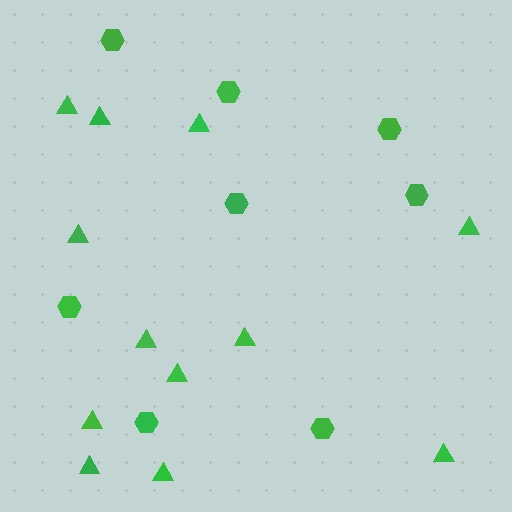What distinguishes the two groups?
There are 2 groups: one group of triangles (12) and one group of hexagons (8).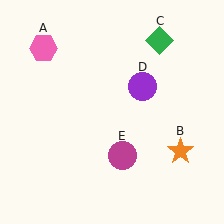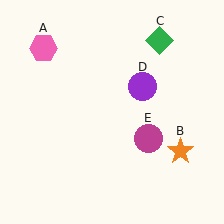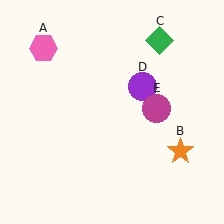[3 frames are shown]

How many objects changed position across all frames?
1 object changed position: magenta circle (object E).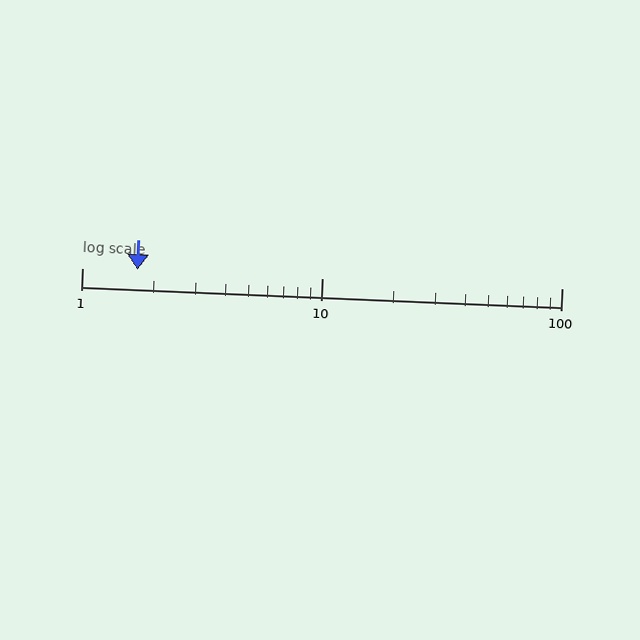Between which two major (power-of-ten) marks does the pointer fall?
The pointer is between 1 and 10.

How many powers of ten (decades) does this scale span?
The scale spans 2 decades, from 1 to 100.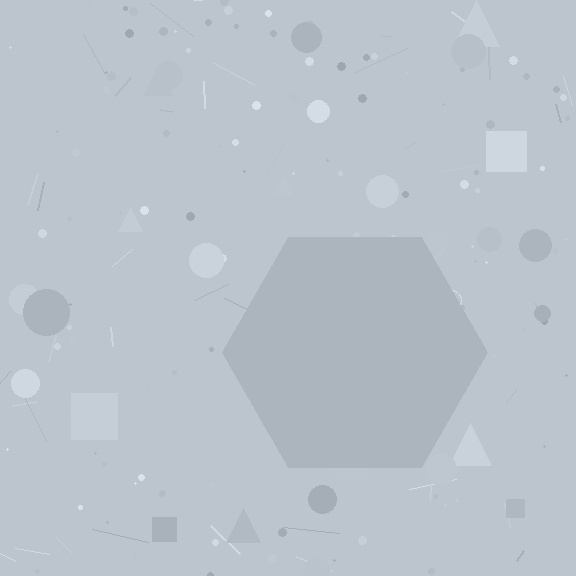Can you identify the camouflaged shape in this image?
The camouflaged shape is a hexagon.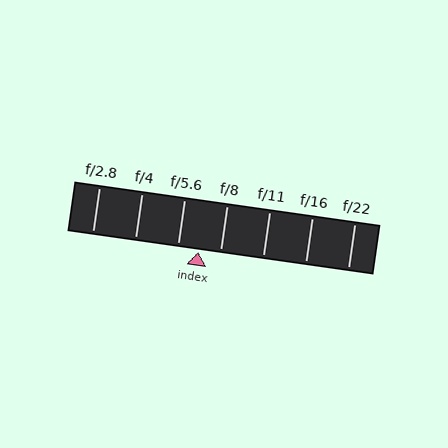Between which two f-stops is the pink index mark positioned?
The index mark is between f/5.6 and f/8.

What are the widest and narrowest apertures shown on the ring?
The widest aperture shown is f/2.8 and the narrowest is f/22.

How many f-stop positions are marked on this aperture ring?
There are 7 f-stop positions marked.